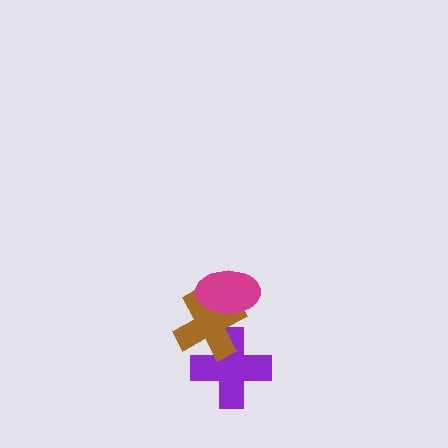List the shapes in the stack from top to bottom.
From top to bottom: the magenta ellipse, the brown cross, the purple cross.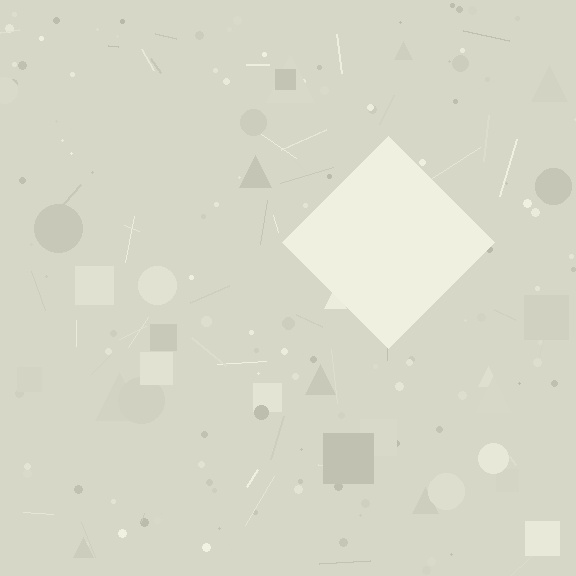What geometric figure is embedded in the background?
A diamond is embedded in the background.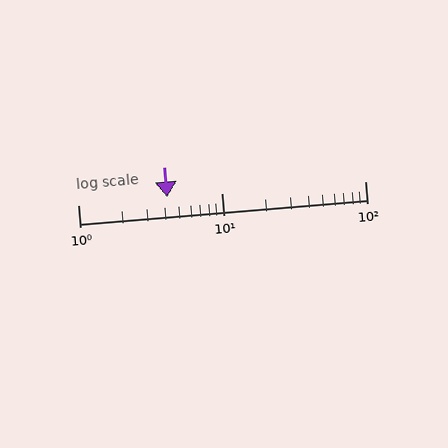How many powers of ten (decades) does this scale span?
The scale spans 2 decades, from 1 to 100.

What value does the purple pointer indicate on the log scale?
The pointer indicates approximately 4.2.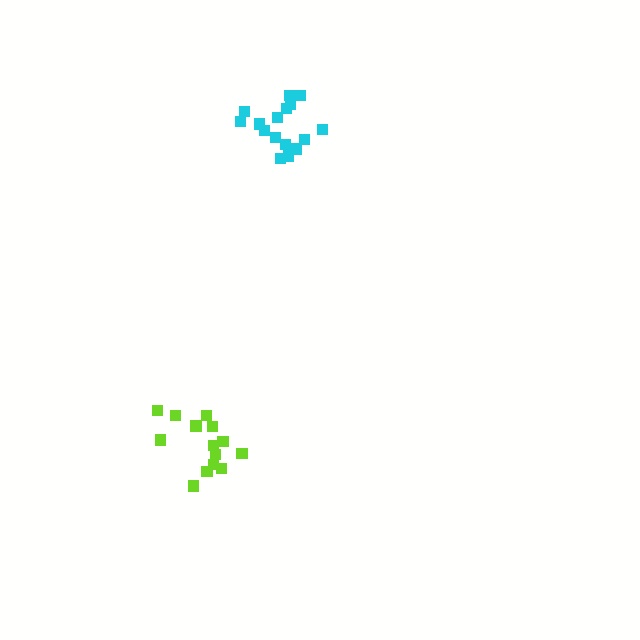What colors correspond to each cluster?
The clusters are colored: cyan, lime.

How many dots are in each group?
Group 1: 16 dots, Group 2: 15 dots (31 total).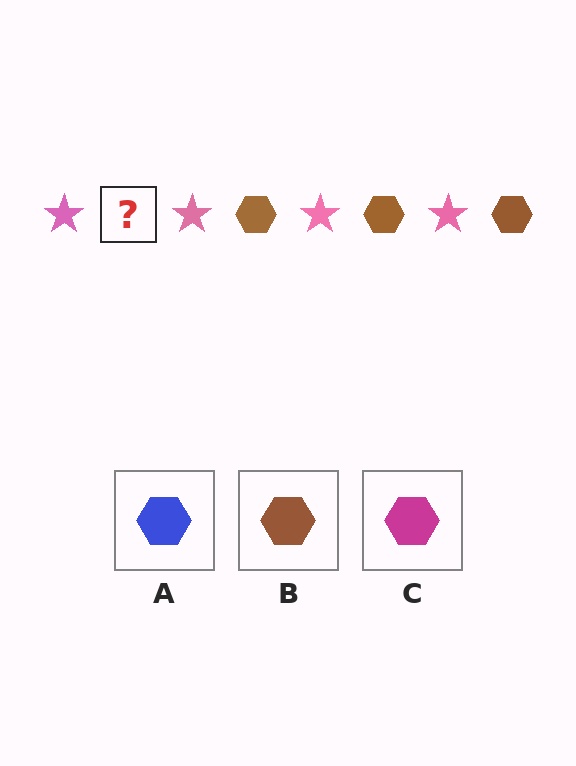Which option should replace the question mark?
Option B.